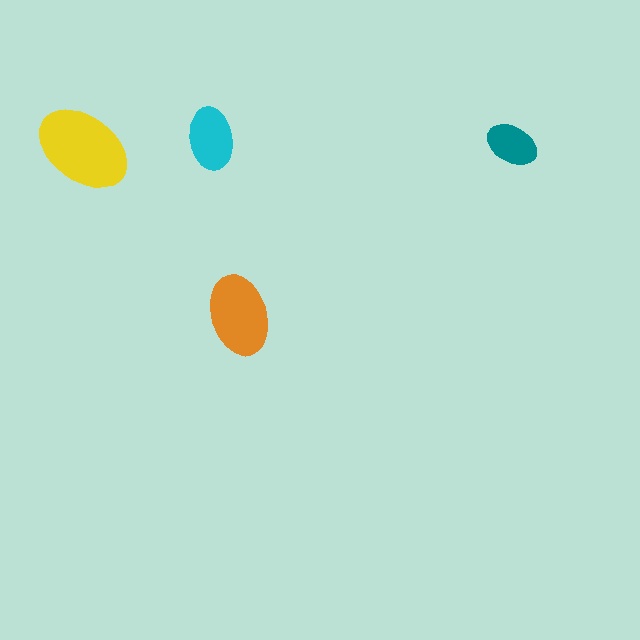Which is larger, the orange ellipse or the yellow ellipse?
The yellow one.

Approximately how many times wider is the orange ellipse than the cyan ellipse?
About 1.5 times wider.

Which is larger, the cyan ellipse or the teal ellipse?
The cyan one.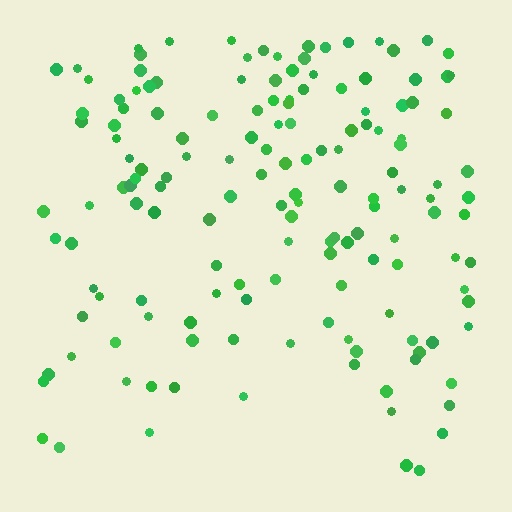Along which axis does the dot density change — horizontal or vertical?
Vertical.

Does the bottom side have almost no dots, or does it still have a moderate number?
Still a moderate number, just noticeably fewer than the top.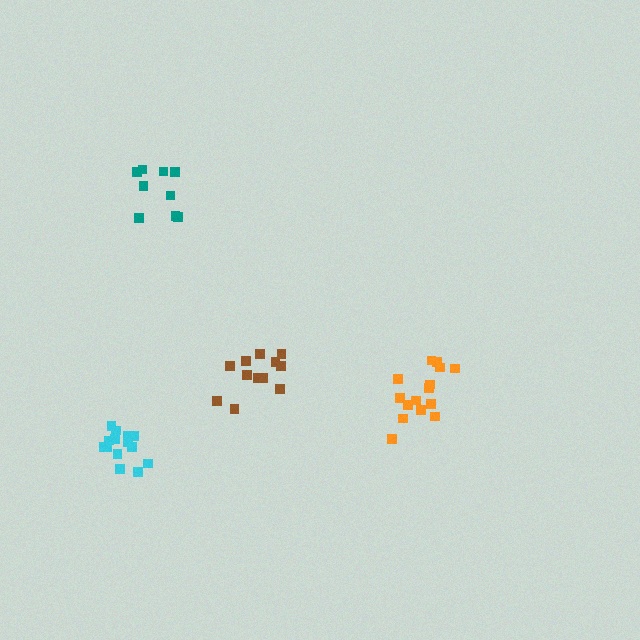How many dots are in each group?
Group 1: 15 dots, Group 2: 12 dots, Group 3: 14 dots, Group 4: 9 dots (50 total).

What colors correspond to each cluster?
The clusters are colored: orange, brown, cyan, teal.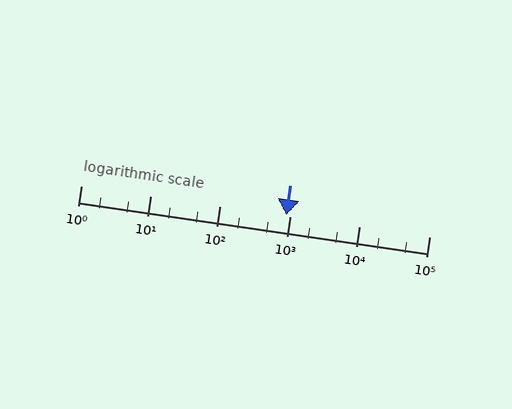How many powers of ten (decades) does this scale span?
The scale spans 5 decades, from 1 to 100000.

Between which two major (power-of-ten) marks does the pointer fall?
The pointer is between 100 and 1000.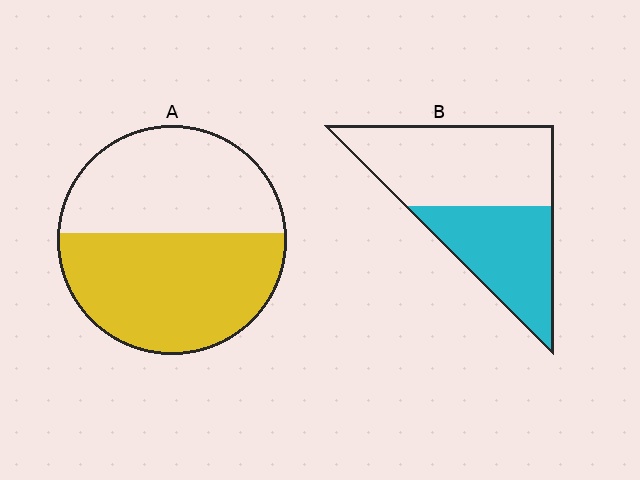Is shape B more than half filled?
No.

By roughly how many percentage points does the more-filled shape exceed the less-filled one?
By roughly 10 percentage points (A over B).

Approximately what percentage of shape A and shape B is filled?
A is approximately 55% and B is approximately 40%.